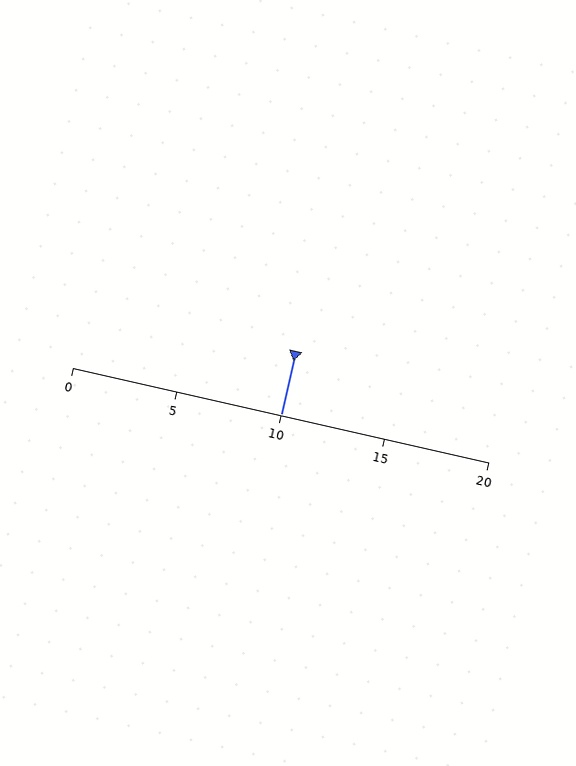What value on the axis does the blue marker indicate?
The marker indicates approximately 10.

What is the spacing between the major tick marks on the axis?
The major ticks are spaced 5 apart.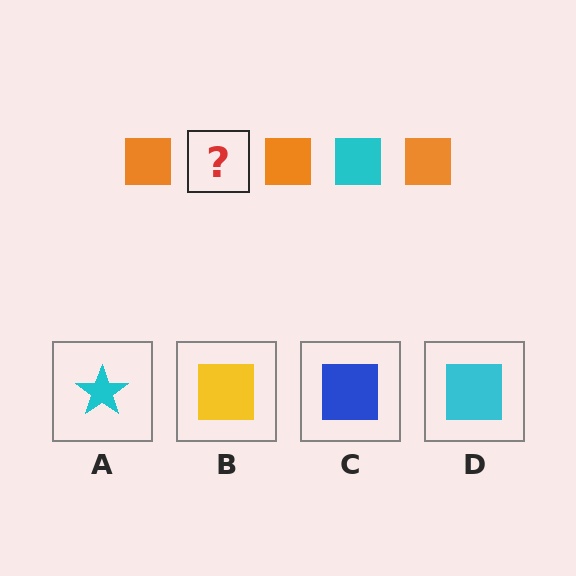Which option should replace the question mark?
Option D.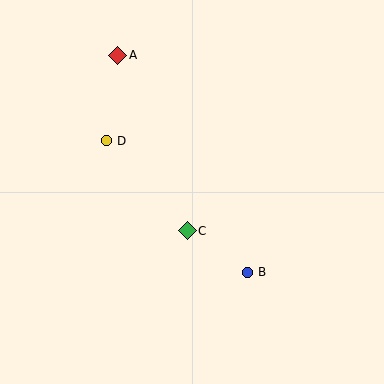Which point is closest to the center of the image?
Point C at (187, 231) is closest to the center.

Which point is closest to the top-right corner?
Point A is closest to the top-right corner.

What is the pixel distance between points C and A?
The distance between C and A is 189 pixels.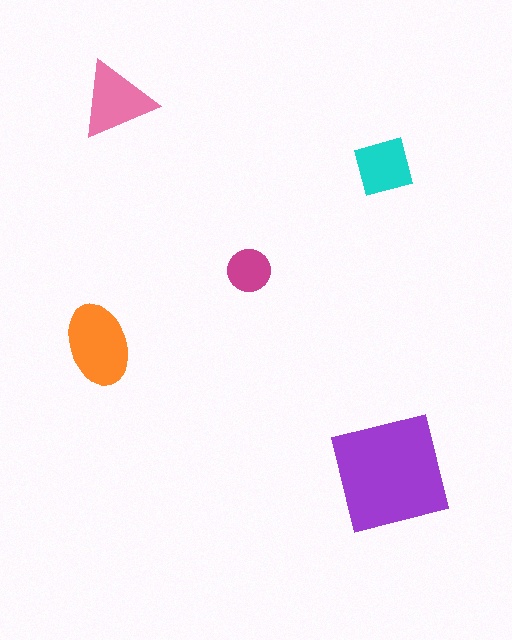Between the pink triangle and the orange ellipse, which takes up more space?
The orange ellipse.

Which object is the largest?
The purple square.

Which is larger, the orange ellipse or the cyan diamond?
The orange ellipse.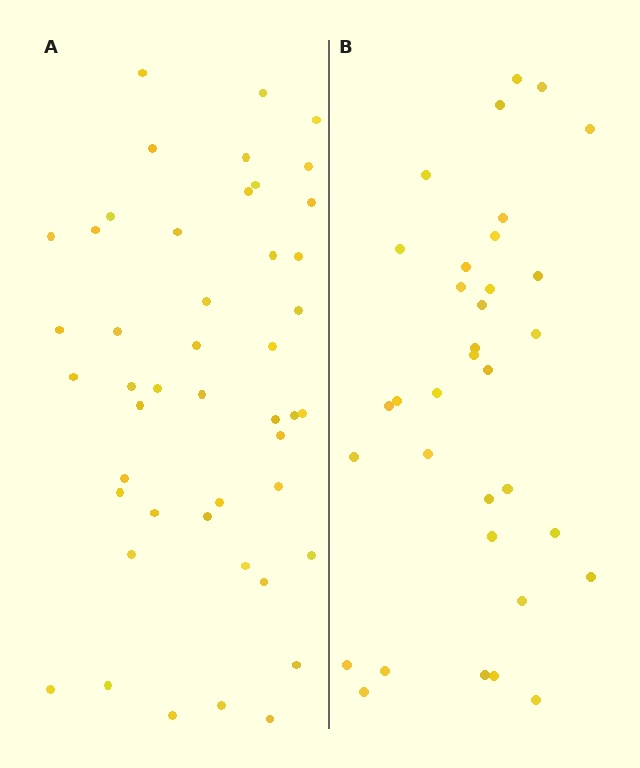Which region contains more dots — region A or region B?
Region A (the left region) has more dots.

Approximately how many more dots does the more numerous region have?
Region A has roughly 12 or so more dots than region B.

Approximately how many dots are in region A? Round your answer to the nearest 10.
About 50 dots. (The exact count is 46, which rounds to 50.)